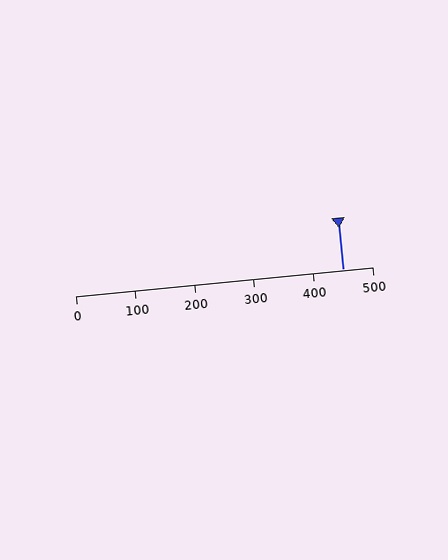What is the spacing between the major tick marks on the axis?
The major ticks are spaced 100 apart.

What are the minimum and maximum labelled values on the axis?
The axis runs from 0 to 500.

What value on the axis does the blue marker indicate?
The marker indicates approximately 450.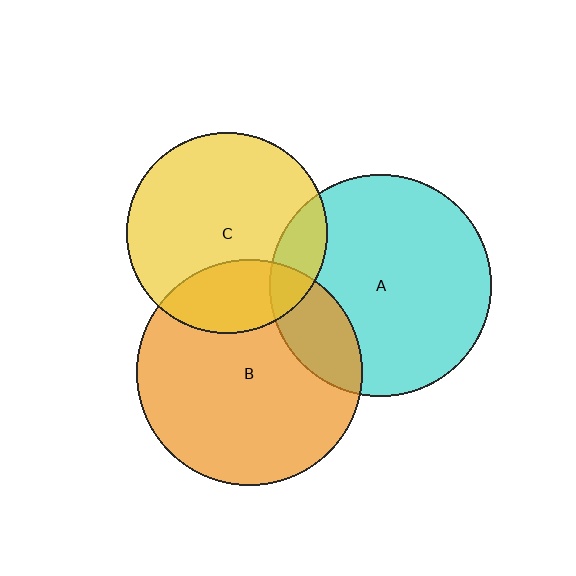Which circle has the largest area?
Circle B (orange).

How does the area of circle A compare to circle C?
Approximately 1.2 times.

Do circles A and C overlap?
Yes.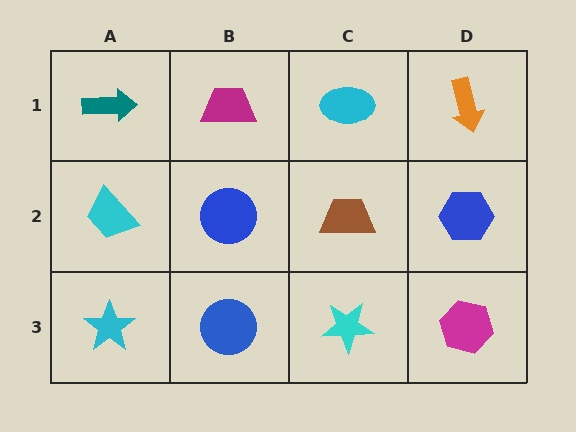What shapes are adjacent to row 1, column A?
A cyan trapezoid (row 2, column A), a magenta trapezoid (row 1, column B).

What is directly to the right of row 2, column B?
A brown trapezoid.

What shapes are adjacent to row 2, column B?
A magenta trapezoid (row 1, column B), a blue circle (row 3, column B), a cyan trapezoid (row 2, column A), a brown trapezoid (row 2, column C).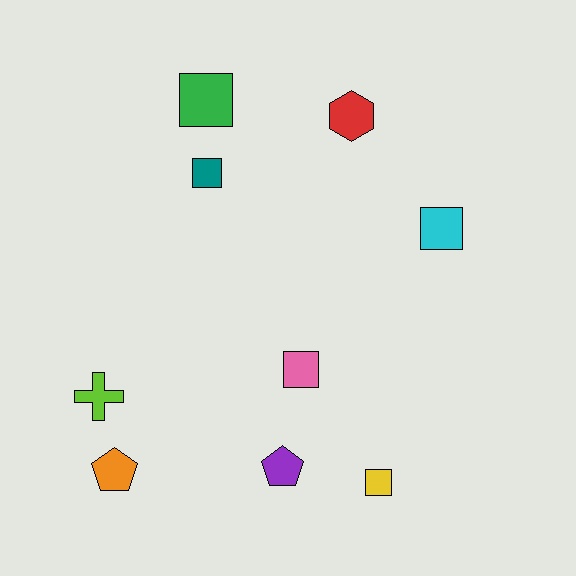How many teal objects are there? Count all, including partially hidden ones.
There is 1 teal object.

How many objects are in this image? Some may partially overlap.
There are 9 objects.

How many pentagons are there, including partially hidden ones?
There are 2 pentagons.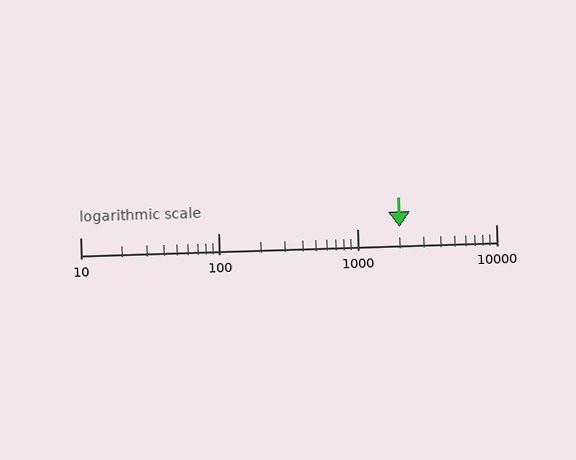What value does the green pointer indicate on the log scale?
The pointer indicates approximately 2000.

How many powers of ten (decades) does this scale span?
The scale spans 3 decades, from 10 to 10000.